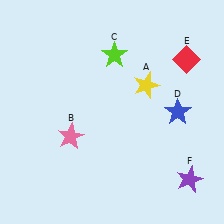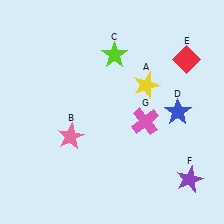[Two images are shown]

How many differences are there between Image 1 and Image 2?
There is 1 difference between the two images.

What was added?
A pink cross (G) was added in Image 2.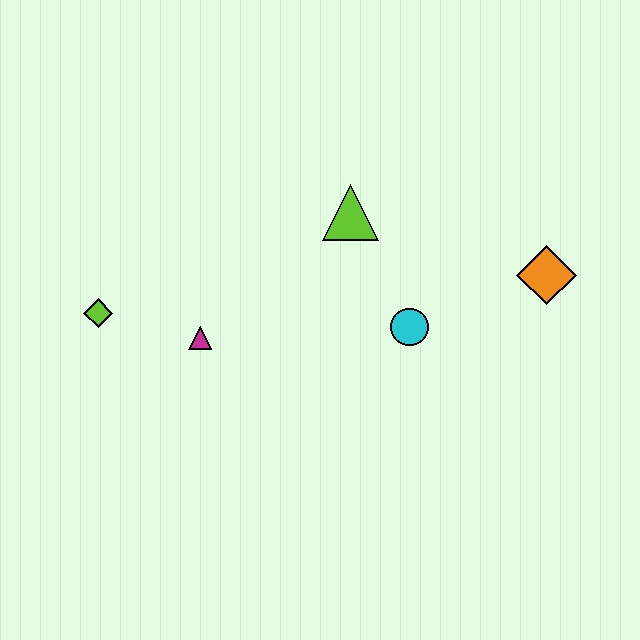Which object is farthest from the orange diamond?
The lime diamond is farthest from the orange diamond.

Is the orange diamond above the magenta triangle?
Yes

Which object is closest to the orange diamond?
The cyan circle is closest to the orange diamond.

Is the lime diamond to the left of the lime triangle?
Yes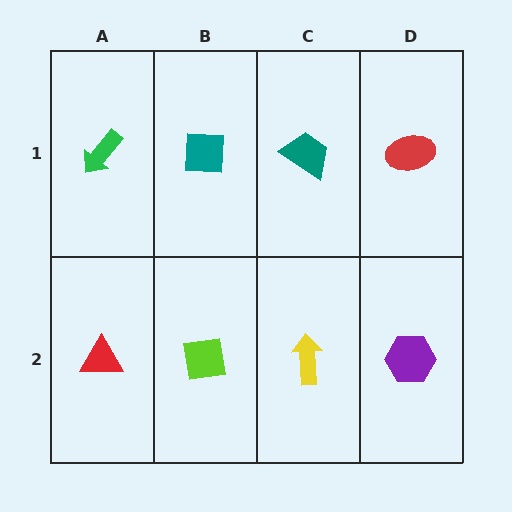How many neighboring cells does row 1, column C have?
3.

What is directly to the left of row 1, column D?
A teal trapezoid.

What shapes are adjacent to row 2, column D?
A red ellipse (row 1, column D), a yellow arrow (row 2, column C).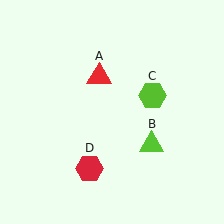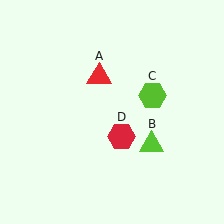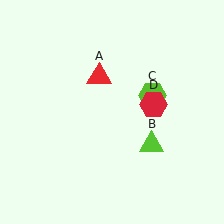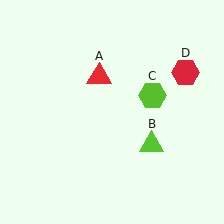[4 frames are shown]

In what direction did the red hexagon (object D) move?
The red hexagon (object D) moved up and to the right.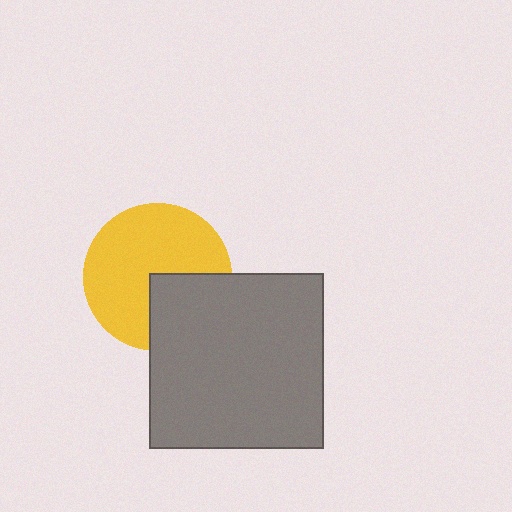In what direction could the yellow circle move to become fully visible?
The yellow circle could move toward the upper-left. That would shift it out from behind the gray square entirely.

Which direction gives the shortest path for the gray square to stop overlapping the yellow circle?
Moving toward the lower-right gives the shortest separation.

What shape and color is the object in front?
The object in front is a gray square.